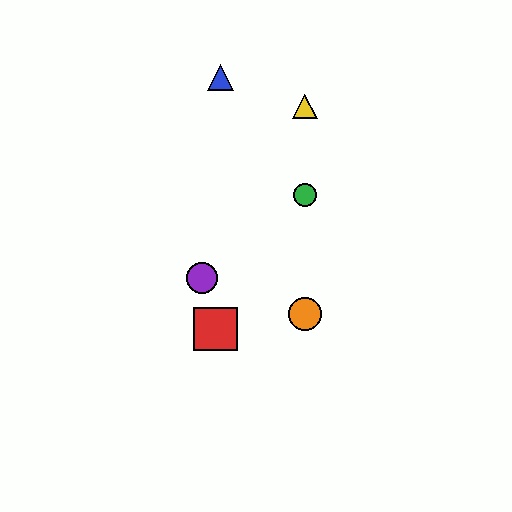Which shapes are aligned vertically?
The green circle, the yellow triangle, the orange circle are aligned vertically.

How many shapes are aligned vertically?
3 shapes (the green circle, the yellow triangle, the orange circle) are aligned vertically.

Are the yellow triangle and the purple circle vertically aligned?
No, the yellow triangle is at x≈305 and the purple circle is at x≈202.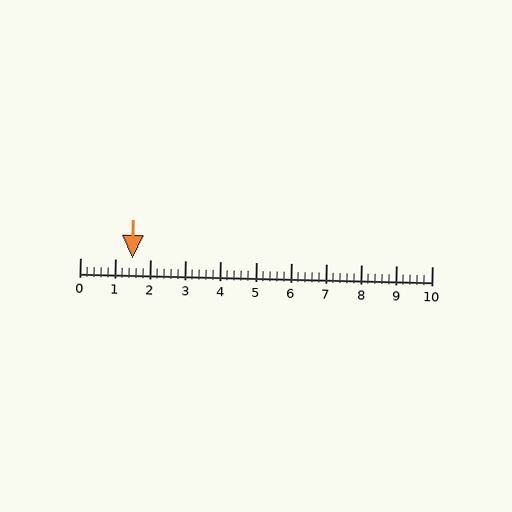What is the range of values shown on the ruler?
The ruler shows values from 0 to 10.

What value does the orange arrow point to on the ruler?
The orange arrow points to approximately 1.5.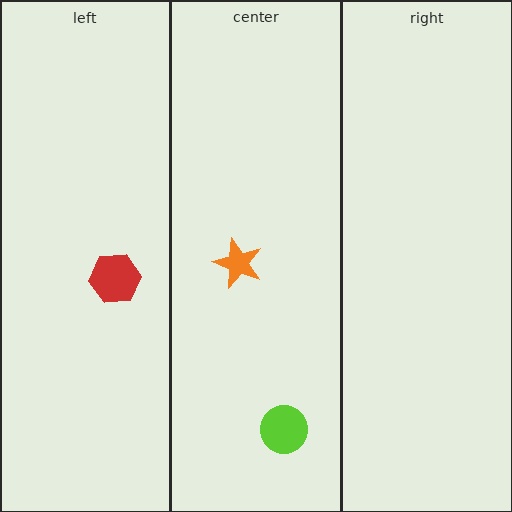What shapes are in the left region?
The red hexagon.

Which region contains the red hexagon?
The left region.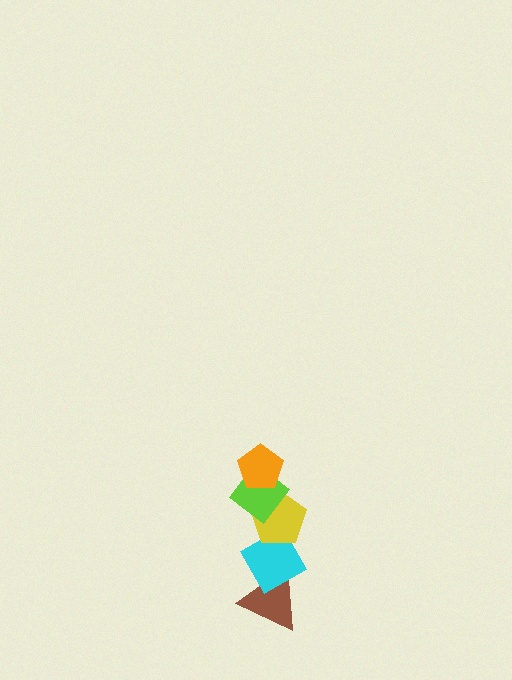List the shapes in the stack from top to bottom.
From top to bottom: the orange pentagon, the lime diamond, the yellow pentagon, the cyan diamond, the brown triangle.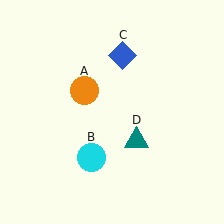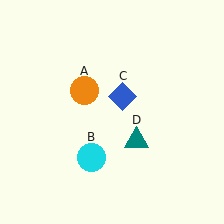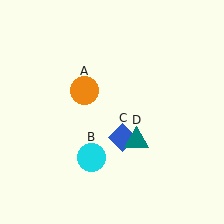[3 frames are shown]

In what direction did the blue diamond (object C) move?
The blue diamond (object C) moved down.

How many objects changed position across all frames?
1 object changed position: blue diamond (object C).